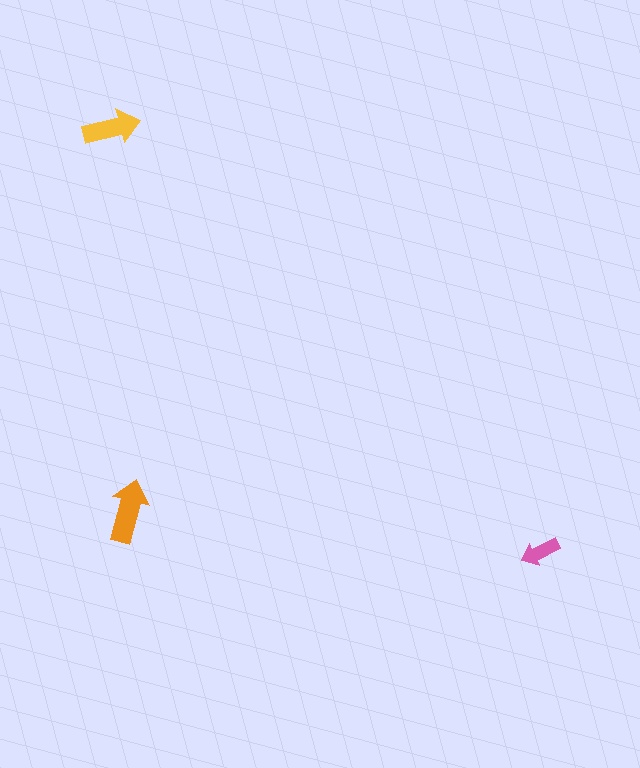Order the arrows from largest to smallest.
the orange one, the yellow one, the pink one.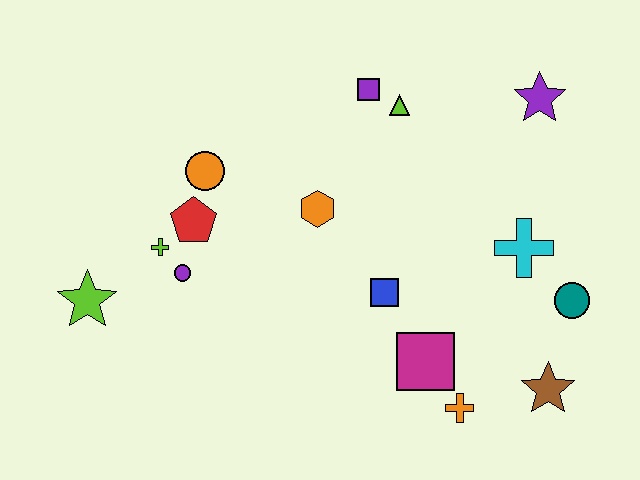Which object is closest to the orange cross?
The magenta square is closest to the orange cross.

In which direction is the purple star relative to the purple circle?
The purple star is to the right of the purple circle.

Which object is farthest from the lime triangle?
The lime star is farthest from the lime triangle.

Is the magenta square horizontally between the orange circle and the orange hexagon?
No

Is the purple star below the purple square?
Yes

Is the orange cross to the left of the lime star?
No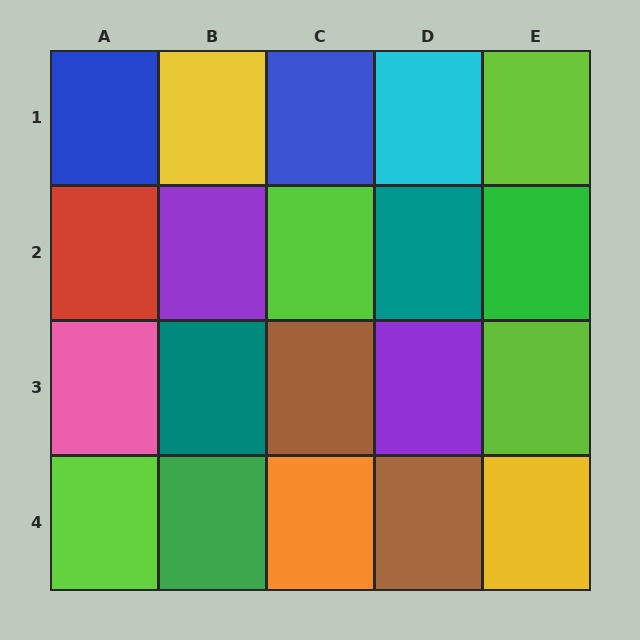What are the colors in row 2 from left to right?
Red, purple, lime, teal, green.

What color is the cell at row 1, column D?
Cyan.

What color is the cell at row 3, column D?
Purple.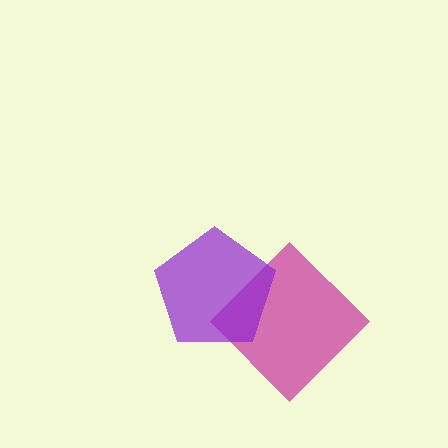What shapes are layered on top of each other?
The layered shapes are: a magenta diamond, a purple pentagon.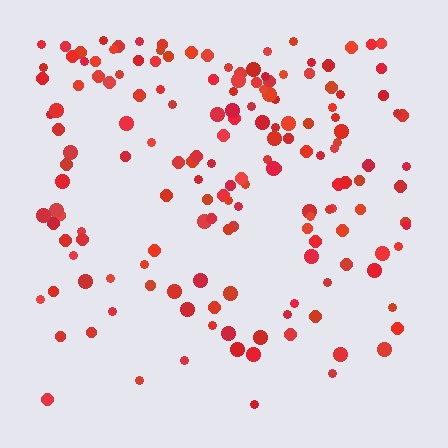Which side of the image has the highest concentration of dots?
The top.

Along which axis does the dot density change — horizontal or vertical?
Vertical.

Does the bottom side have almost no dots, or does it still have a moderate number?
Still a moderate number, just noticeably fewer than the top.